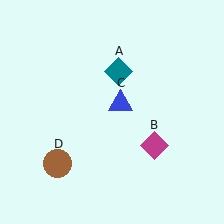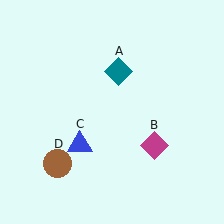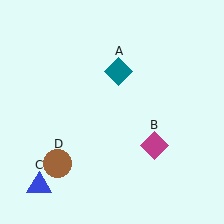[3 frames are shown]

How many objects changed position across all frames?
1 object changed position: blue triangle (object C).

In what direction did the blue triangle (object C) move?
The blue triangle (object C) moved down and to the left.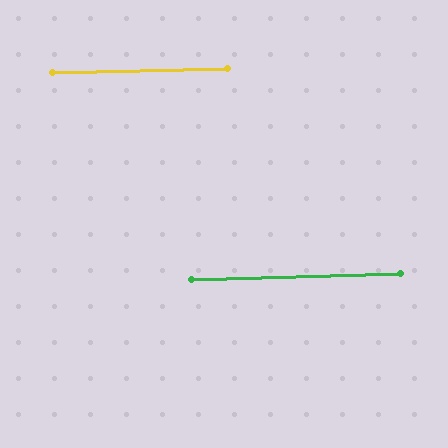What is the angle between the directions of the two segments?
Approximately 0 degrees.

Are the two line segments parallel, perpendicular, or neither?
Parallel — their directions differ by only 0.4°.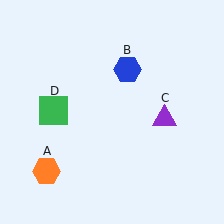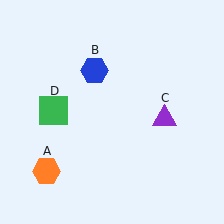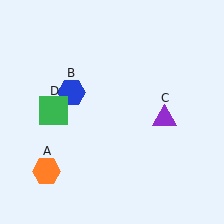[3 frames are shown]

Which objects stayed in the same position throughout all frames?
Orange hexagon (object A) and purple triangle (object C) and green square (object D) remained stationary.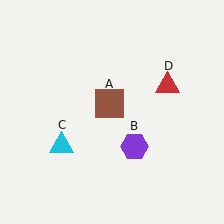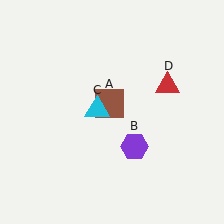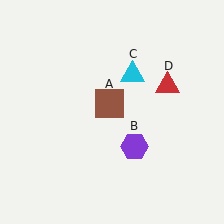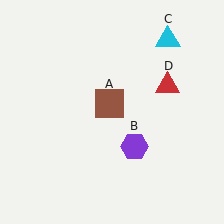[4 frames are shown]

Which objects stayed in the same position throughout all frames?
Brown square (object A) and purple hexagon (object B) and red triangle (object D) remained stationary.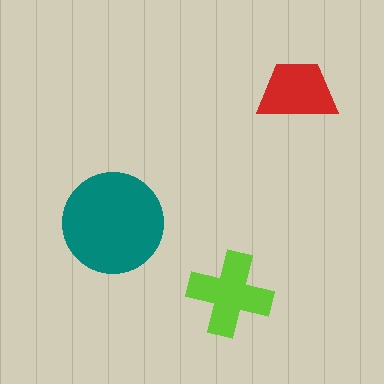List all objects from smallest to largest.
The red trapezoid, the lime cross, the teal circle.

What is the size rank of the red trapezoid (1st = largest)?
3rd.